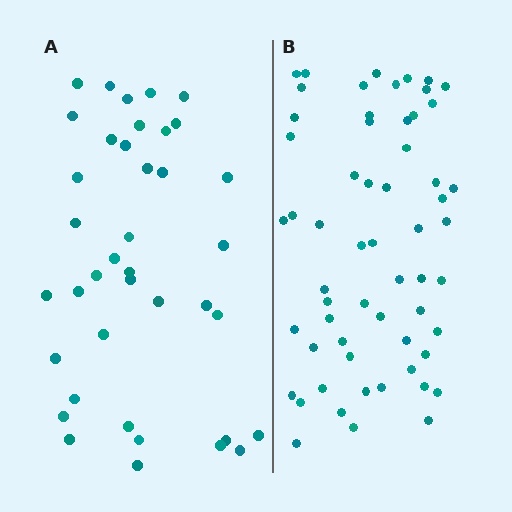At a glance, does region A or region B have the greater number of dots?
Region B (the right region) has more dots.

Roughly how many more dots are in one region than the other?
Region B has approximately 20 more dots than region A.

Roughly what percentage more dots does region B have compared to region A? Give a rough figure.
About 50% more.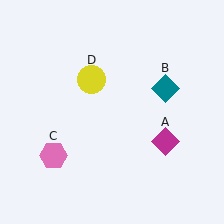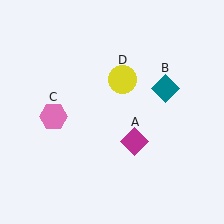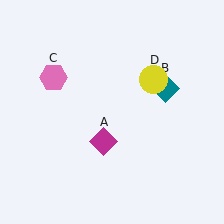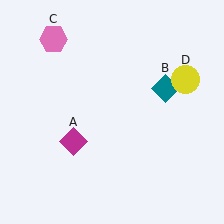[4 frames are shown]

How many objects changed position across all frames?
3 objects changed position: magenta diamond (object A), pink hexagon (object C), yellow circle (object D).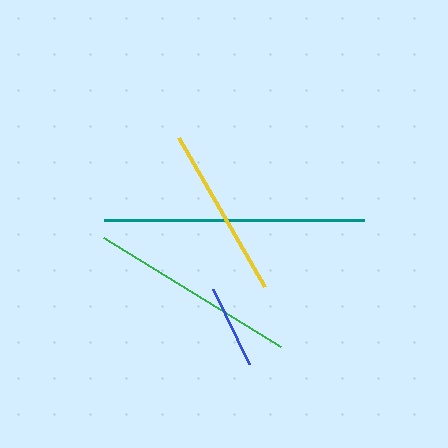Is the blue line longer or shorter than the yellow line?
The yellow line is longer than the blue line.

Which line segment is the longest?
The teal line is the longest at approximately 260 pixels.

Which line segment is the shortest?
The blue line is the shortest at approximately 84 pixels.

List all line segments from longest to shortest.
From longest to shortest: teal, green, yellow, blue.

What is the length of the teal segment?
The teal segment is approximately 260 pixels long.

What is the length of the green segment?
The green segment is approximately 209 pixels long.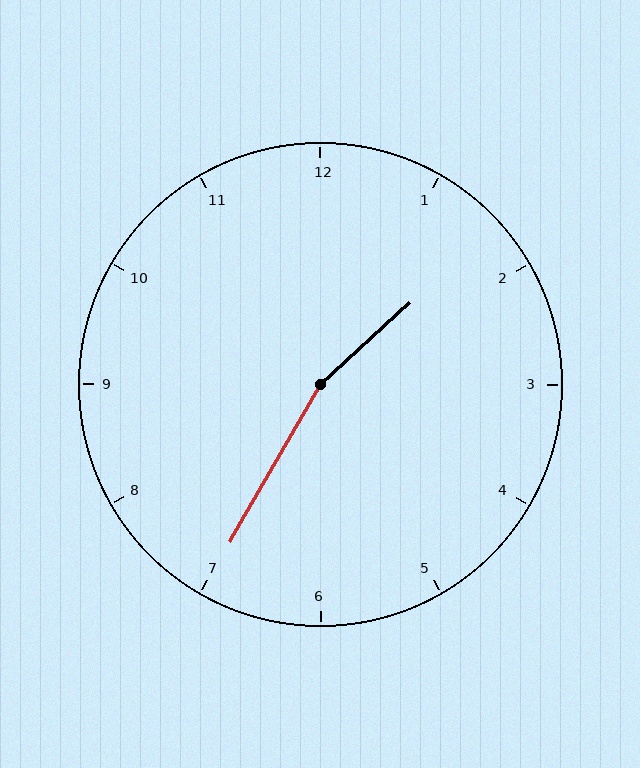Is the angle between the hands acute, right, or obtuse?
It is obtuse.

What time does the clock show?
1:35.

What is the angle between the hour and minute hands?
Approximately 162 degrees.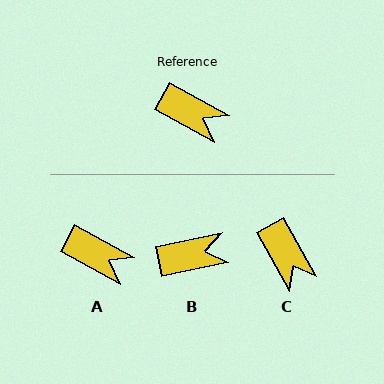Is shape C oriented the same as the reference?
No, it is off by about 33 degrees.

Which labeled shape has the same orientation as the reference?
A.